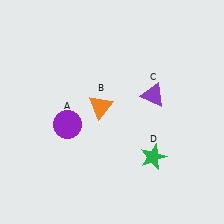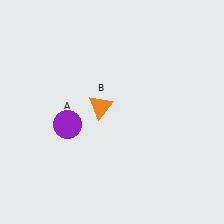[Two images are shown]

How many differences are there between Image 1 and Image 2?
There are 2 differences between the two images.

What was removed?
The green star (D), the purple triangle (C) were removed in Image 2.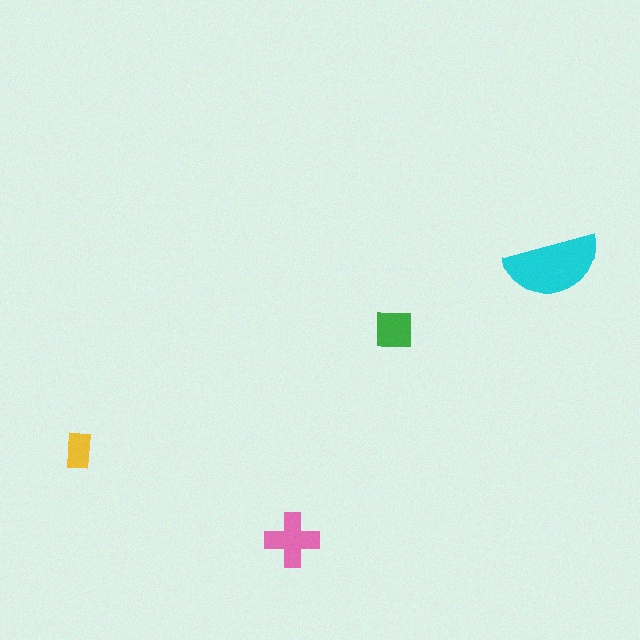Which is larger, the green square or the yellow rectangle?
The green square.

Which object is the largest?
The cyan semicircle.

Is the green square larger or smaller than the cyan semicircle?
Smaller.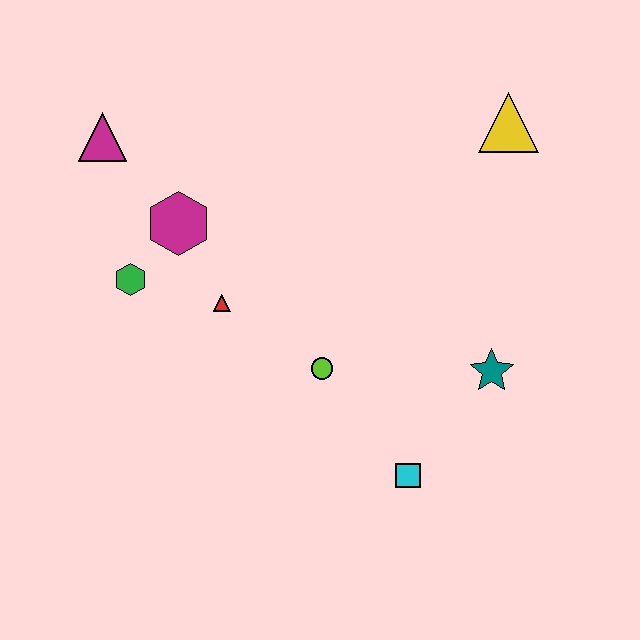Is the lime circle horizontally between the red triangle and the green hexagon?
No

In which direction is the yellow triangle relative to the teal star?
The yellow triangle is above the teal star.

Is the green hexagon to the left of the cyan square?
Yes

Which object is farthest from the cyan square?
The magenta triangle is farthest from the cyan square.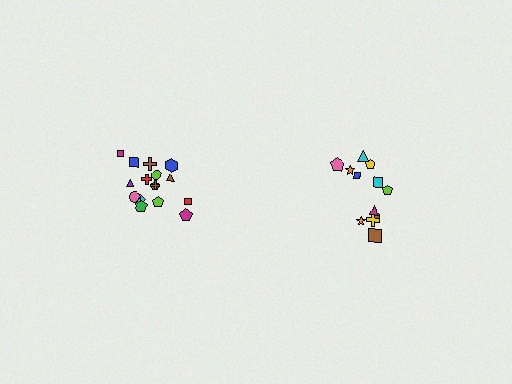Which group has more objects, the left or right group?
The left group.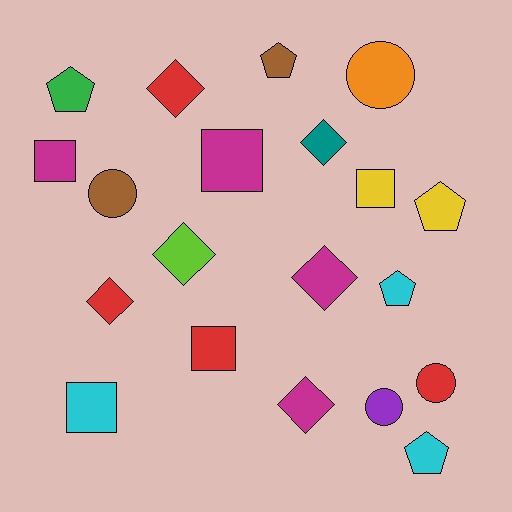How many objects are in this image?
There are 20 objects.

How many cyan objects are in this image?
There are 3 cyan objects.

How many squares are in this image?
There are 5 squares.